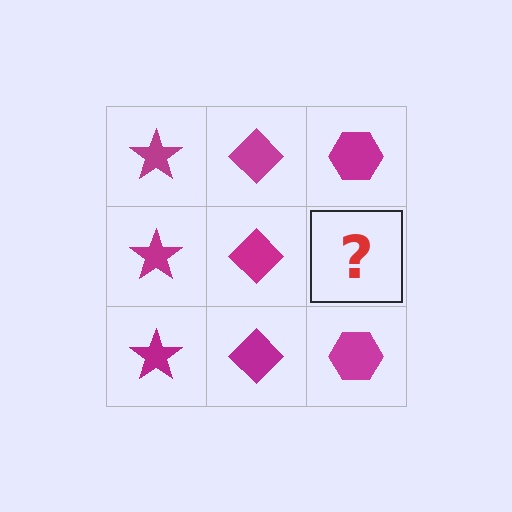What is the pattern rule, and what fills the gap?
The rule is that each column has a consistent shape. The gap should be filled with a magenta hexagon.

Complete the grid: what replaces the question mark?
The question mark should be replaced with a magenta hexagon.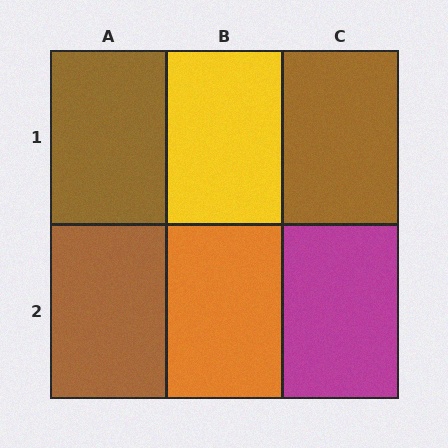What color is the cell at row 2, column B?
Orange.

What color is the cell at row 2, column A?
Brown.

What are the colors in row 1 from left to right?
Brown, yellow, brown.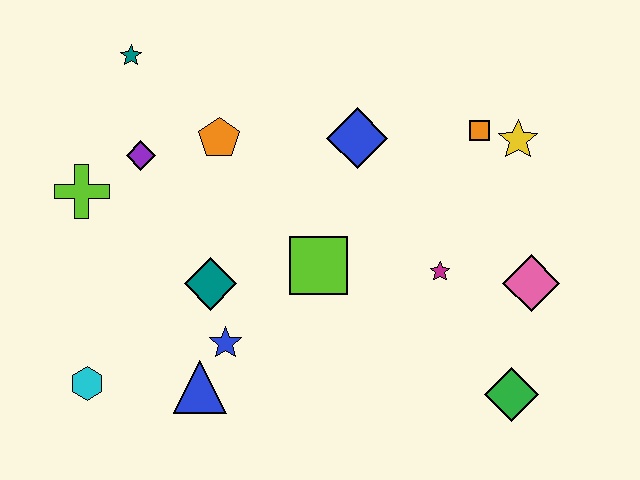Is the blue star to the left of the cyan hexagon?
No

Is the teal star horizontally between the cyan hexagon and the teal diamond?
Yes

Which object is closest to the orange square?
The yellow star is closest to the orange square.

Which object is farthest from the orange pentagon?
The green diamond is farthest from the orange pentagon.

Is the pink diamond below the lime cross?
Yes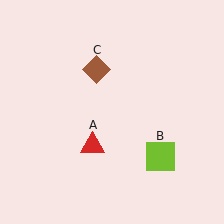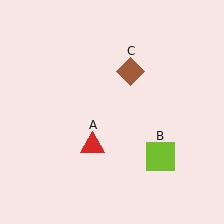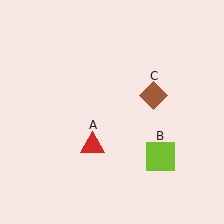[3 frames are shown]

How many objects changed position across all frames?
1 object changed position: brown diamond (object C).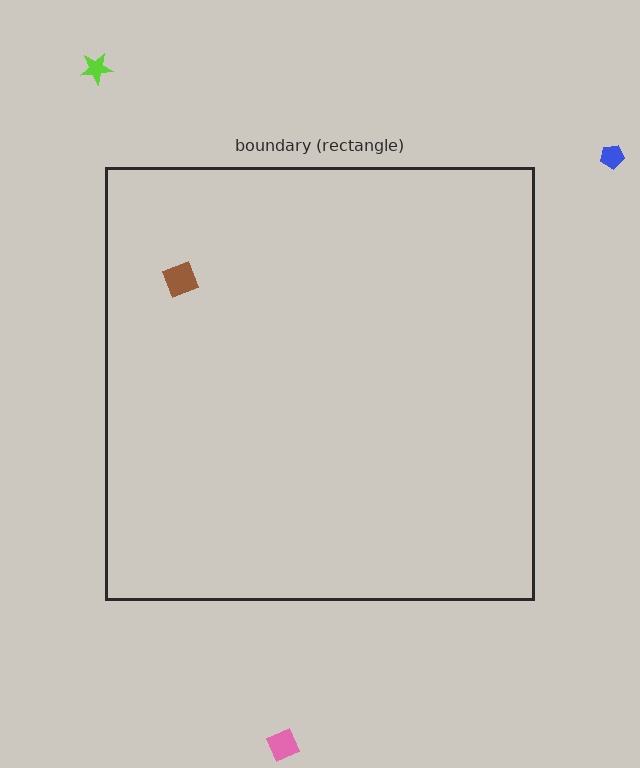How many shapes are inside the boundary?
1 inside, 3 outside.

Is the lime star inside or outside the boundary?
Outside.